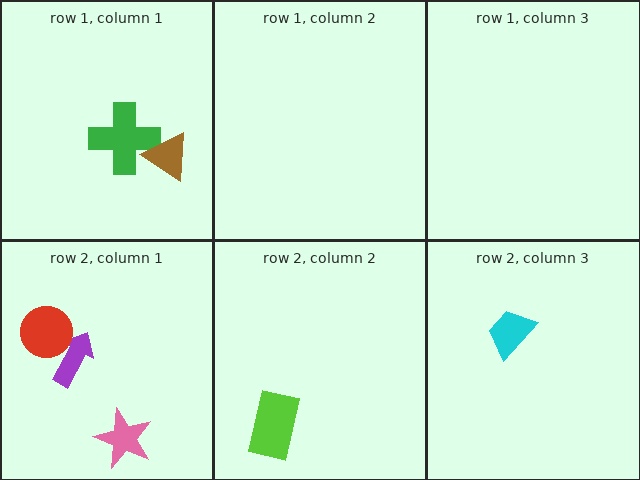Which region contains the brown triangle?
The row 1, column 1 region.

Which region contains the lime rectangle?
The row 2, column 2 region.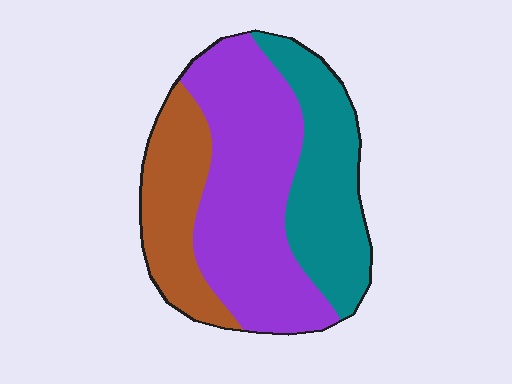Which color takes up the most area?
Purple, at roughly 50%.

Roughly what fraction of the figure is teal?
Teal covers roughly 30% of the figure.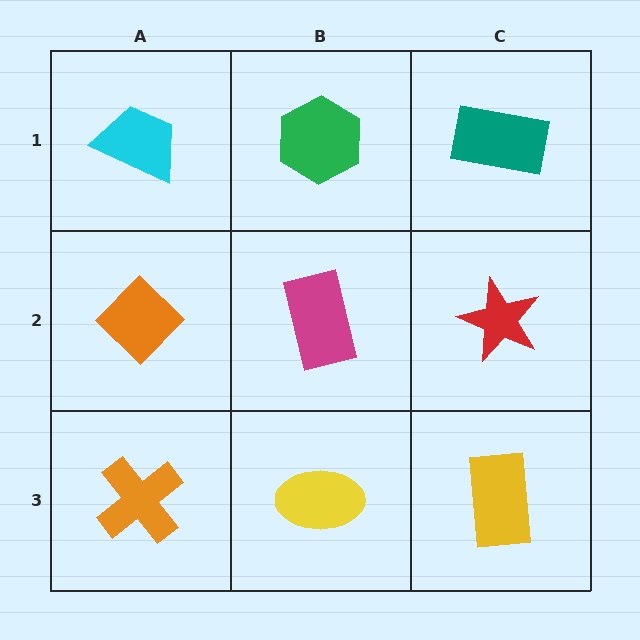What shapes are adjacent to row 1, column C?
A red star (row 2, column C), a green hexagon (row 1, column B).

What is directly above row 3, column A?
An orange diamond.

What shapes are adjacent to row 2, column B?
A green hexagon (row 1, column B), a yellow ellipse (row 3, column B), an orange diamond (row 2, column A), a red star (row 2, column C).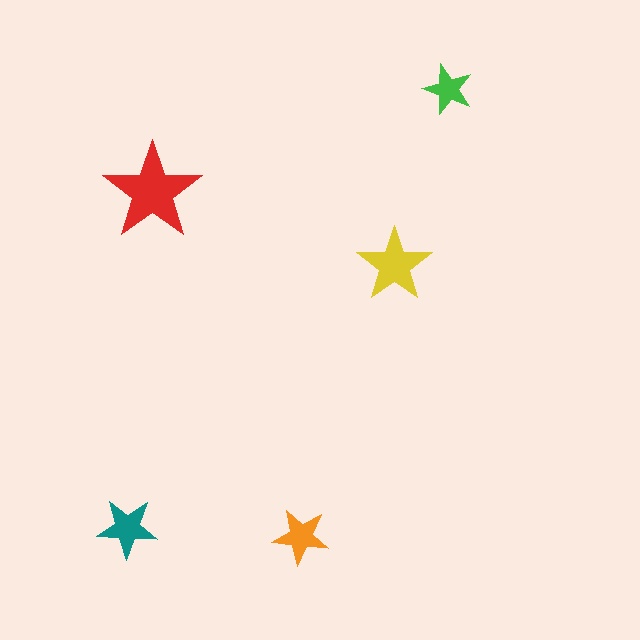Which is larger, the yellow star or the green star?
The yellow one.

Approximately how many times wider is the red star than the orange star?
About 1.5 times wider.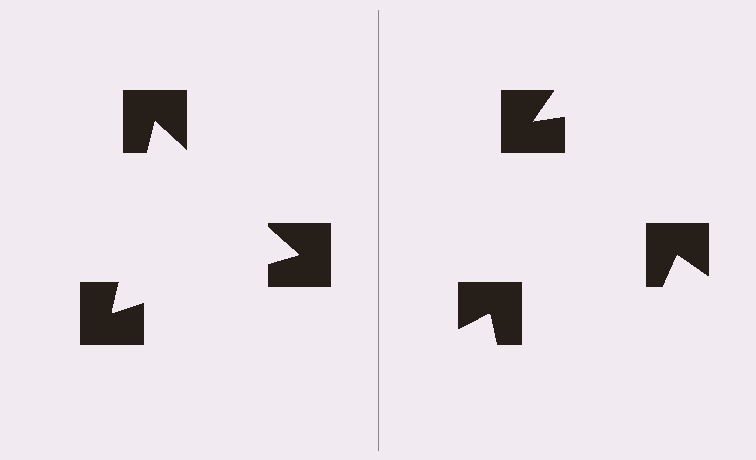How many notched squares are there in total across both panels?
6 — 3 on each side.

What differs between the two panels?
The notched squares are positioned identically on both sides; only the wedge orientations differ. On the left they align to a triangle; on the right they are misaligned.